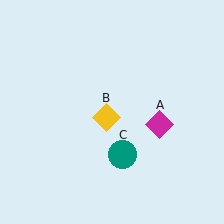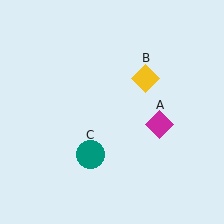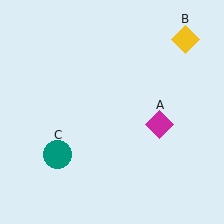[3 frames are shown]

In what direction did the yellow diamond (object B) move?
The yellow diamond (object B) moved up and to the right.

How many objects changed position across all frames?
2 objects changed position: yellow diamond (object B), teal circle (object C).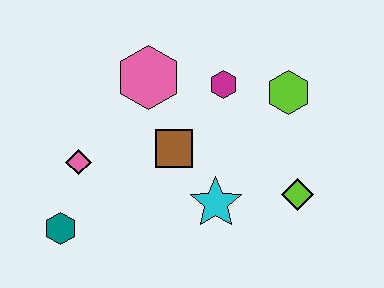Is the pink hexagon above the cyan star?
Yes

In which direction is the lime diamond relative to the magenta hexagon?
The lime diamond is below the magenta hexagon.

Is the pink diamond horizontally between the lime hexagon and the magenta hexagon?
No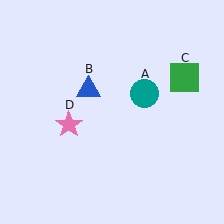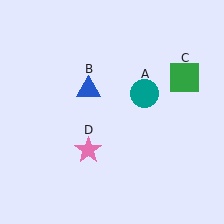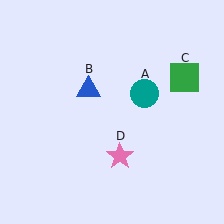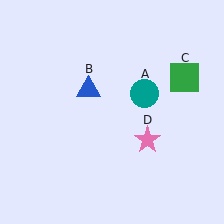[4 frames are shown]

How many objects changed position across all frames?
1 object changed position: pink star (object D).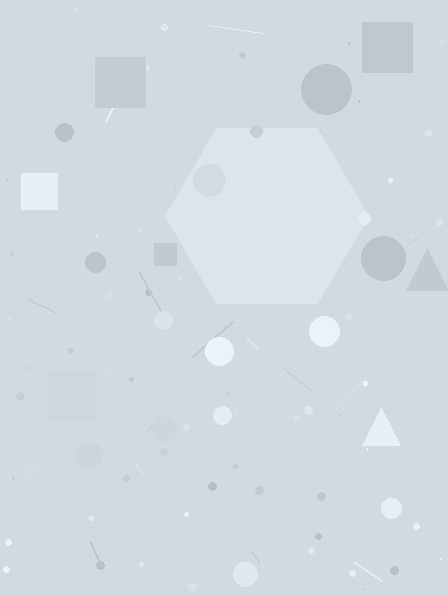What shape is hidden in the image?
A hexagon is hidden in the image.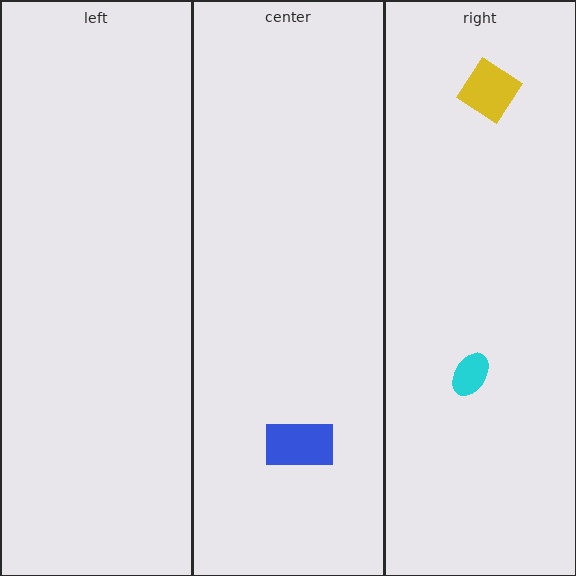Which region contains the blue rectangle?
The center region.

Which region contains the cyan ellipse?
The right region.